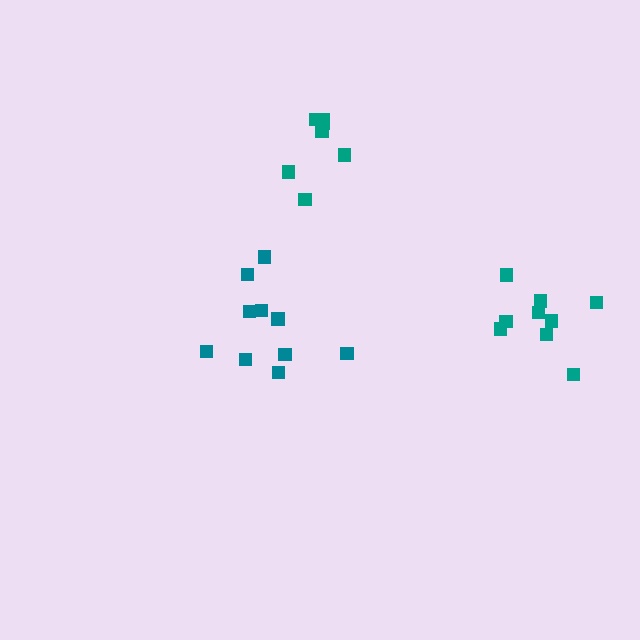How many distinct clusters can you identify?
There are 3 distinct clusters.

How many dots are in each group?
Group 1: 10 dots, Group 2: 9 dots, Group 3: 7 dots (26 total).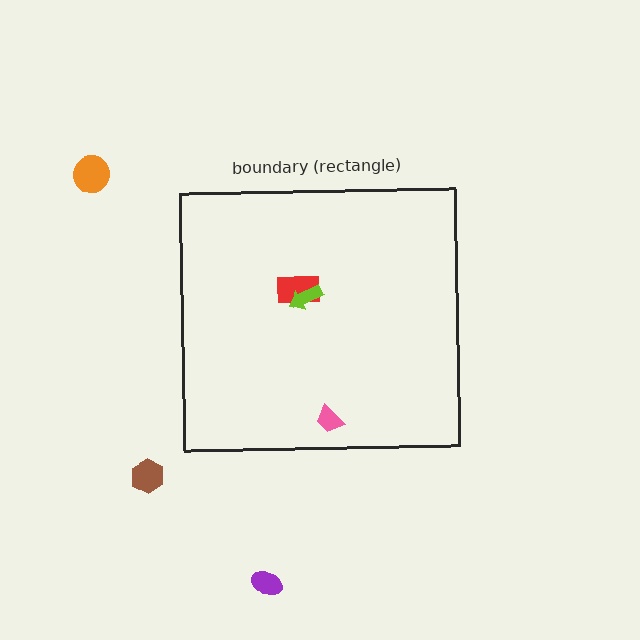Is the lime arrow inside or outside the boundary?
Inside.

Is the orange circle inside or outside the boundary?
Outside.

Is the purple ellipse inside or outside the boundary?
Outside.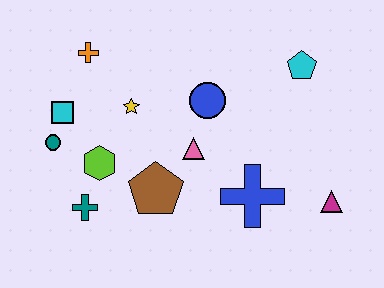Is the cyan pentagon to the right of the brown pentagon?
Yes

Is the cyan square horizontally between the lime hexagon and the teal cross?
No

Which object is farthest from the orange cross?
The magenta triangle is farthest from the orange cross.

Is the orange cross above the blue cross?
Yes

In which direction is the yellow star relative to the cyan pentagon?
The yellow star is to the left of the cyan pentagon.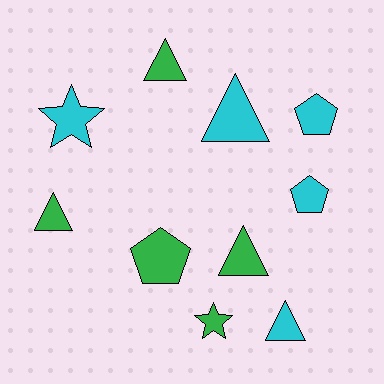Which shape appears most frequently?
Triangle, with 5 objects.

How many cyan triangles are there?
There are 2 cyan triangles.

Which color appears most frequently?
Green, with 5 objects.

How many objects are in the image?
There are 10 objects.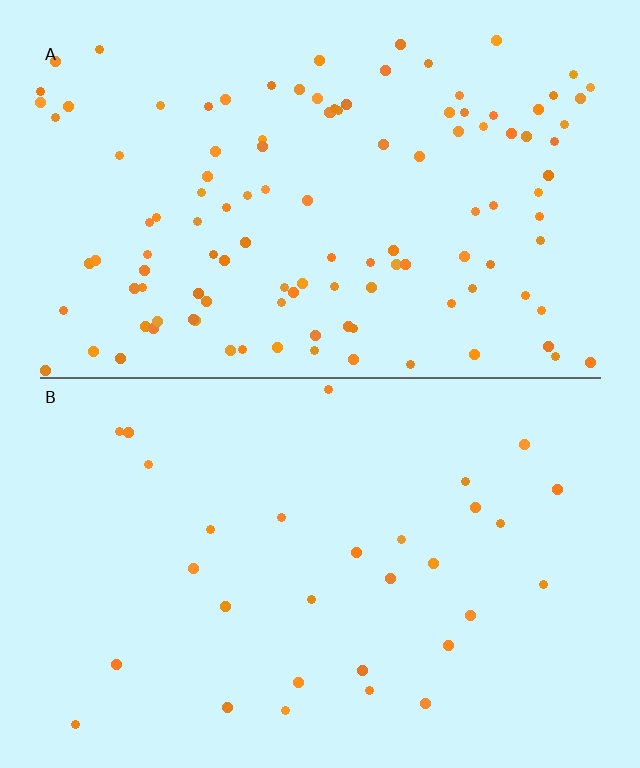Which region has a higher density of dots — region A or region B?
A (the top).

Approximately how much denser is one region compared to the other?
Approximately 3.9× — region A over region B.